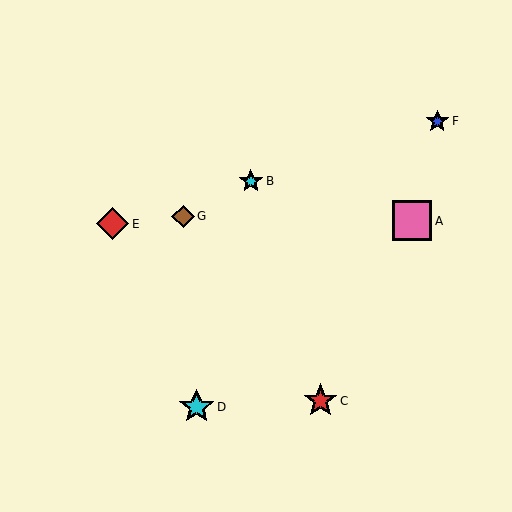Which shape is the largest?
The pink square (labeled A) is the largest.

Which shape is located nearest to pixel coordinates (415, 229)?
The pink square (labeled A) at (412, 221) is nearest to that location.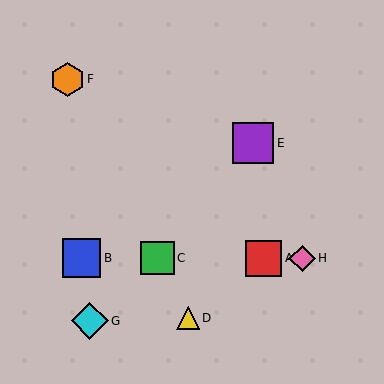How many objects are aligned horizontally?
4 objects (A, B, C, H) are aligned horizontally.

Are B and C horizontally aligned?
Yes, both are at y≈258.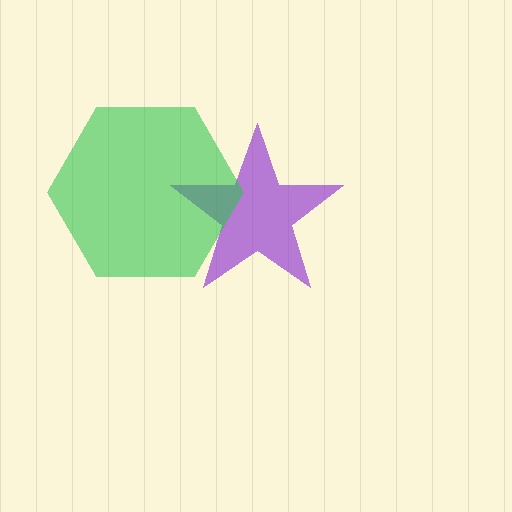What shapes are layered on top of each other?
The layered shapes are: a purple star, a green hexagon.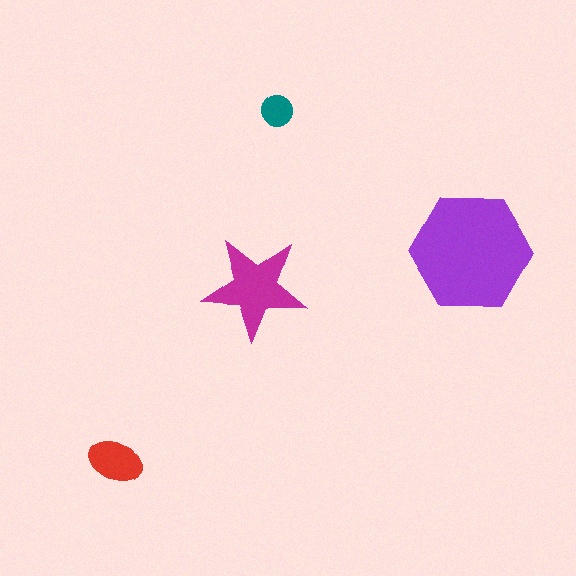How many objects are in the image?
There are 4 objects in the image.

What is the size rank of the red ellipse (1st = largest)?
3rd.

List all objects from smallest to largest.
The teal circle, the red ellipse, the magenta star, the purple hexagon.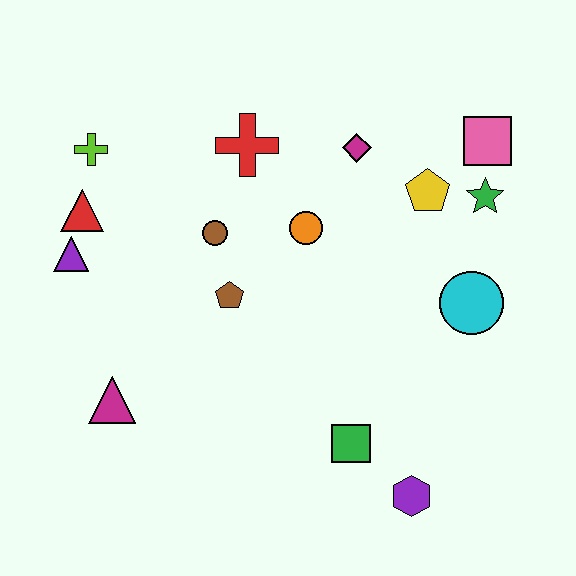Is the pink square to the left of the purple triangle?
No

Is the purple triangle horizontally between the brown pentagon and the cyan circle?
No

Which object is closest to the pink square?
The green star is closest to the pink square.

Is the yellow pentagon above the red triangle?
Yes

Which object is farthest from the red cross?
The purple hexagon is farthest from the red cross.